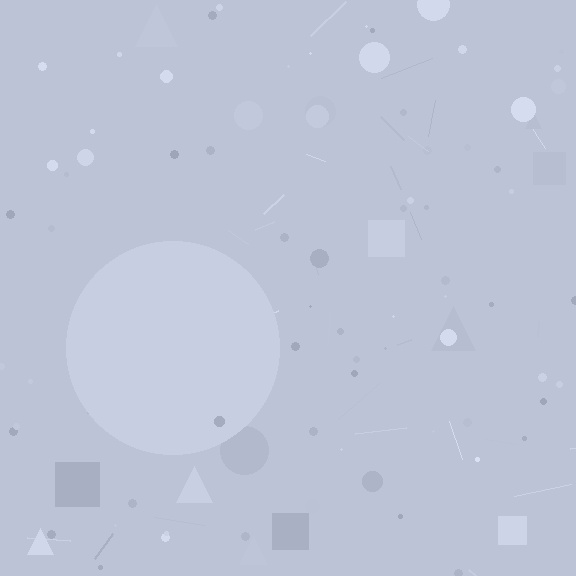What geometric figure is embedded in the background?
A circle is embedded in the background.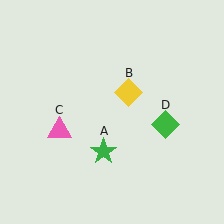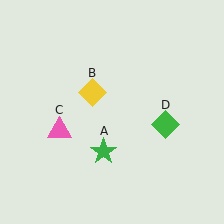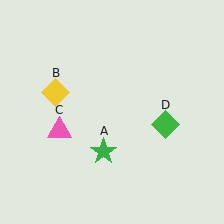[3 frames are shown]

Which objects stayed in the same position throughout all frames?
Green star (object A) and pink triangle (object C) and green diamond (object D) remained stationary.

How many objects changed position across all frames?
1 object changed position: yellow diamond (object B).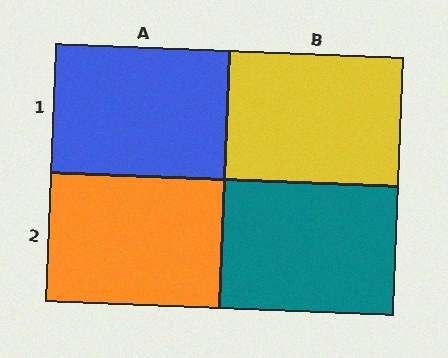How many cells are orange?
1 cell is orange.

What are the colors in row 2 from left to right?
Orange, teal.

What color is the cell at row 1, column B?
Yellow.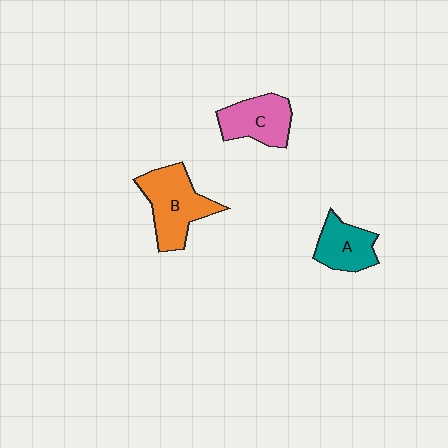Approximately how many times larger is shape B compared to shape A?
Approximately 1.5 times.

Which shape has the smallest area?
Shape A (teal).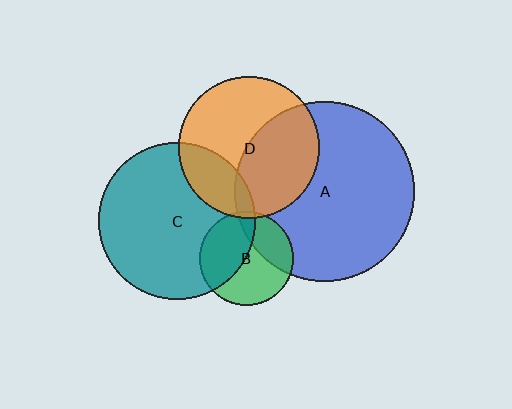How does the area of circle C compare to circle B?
Approximately 2.8 times.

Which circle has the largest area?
Circle A (blue).